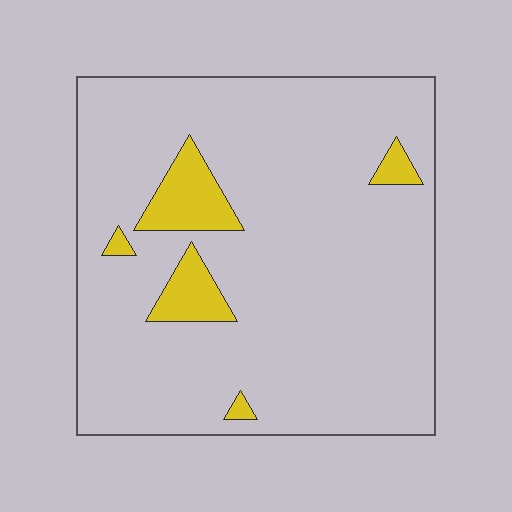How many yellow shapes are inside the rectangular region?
5.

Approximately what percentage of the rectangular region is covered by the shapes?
Approximately 10%.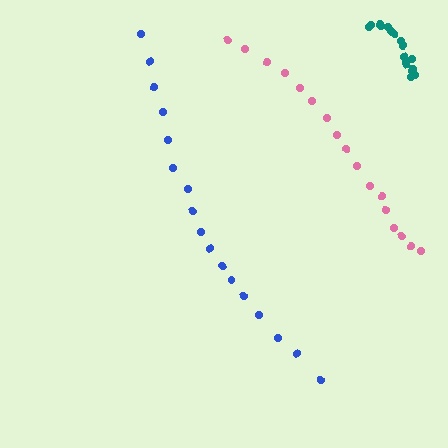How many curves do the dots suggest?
There are 3 distinct paths.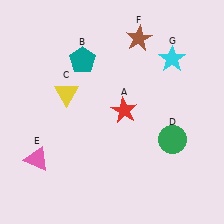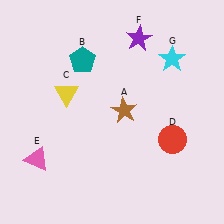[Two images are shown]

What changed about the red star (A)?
In Image 1, A is red. In Image 2, it changed to brown.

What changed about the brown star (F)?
In Image 1, F is brown. In Image 2, it changed to purple.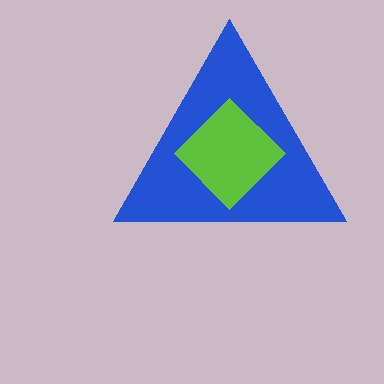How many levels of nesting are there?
2.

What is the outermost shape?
The blue triangle.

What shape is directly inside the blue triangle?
The lime diamond.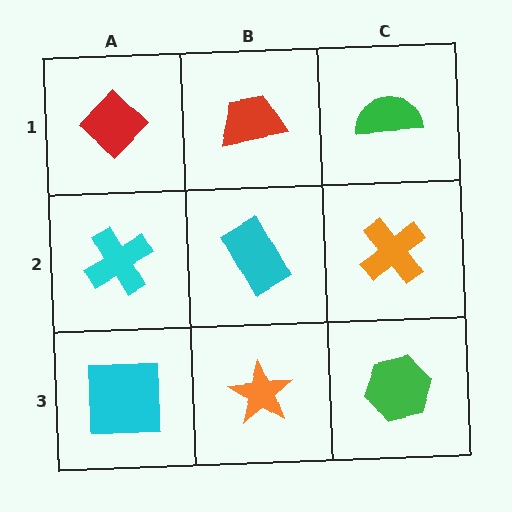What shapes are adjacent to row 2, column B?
A red trapezoid (row 1, column B), an orange star (row 3, column B), a cyan cross (row 2, column A), an orange cross (row 2, column C).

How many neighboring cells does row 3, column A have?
2.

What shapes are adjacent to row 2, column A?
A red diamond (row 1, column A), a cyan square (row 3, column A), a cyan rectangle (row 2, column B).